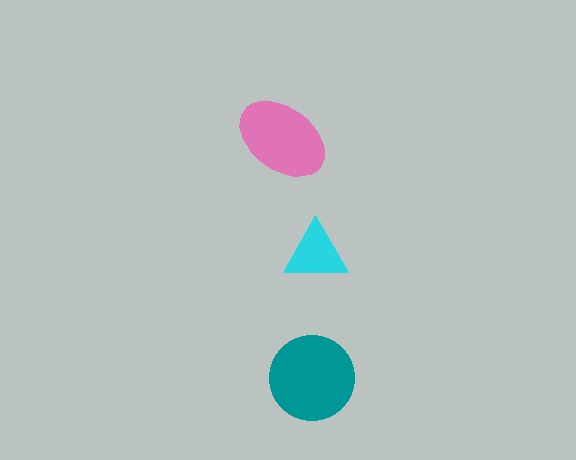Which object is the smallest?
The cyan triangle.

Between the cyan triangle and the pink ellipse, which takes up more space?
The pink ellipse.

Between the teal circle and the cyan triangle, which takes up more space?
The teal circle.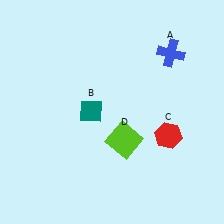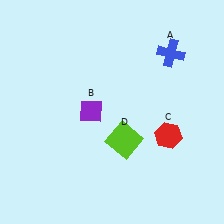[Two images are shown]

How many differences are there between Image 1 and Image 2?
There is 1 difference between the two images.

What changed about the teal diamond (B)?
In Image 1, B is teal. In Image 2, it changed to purple.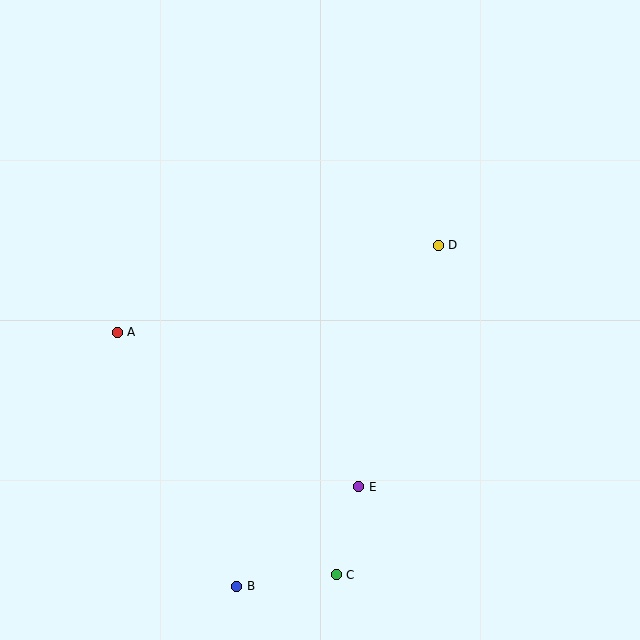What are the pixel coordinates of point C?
Point C is at (336, 575).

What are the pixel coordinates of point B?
Point B is at (237, 586).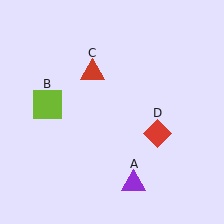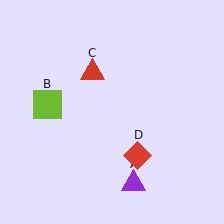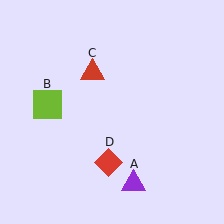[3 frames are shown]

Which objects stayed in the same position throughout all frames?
Purple triangle (object A) and lime square (object B) and red triangle (object C) remained stationary.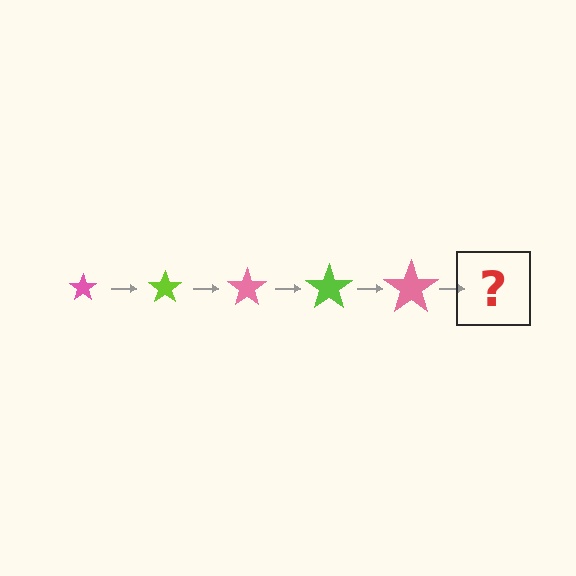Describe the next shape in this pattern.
It should be a lime star, larger than the previous one.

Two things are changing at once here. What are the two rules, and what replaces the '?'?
The two rules are that the star grows larger each step and the color cycles through pink and lime. The '?' should be a lime star, larger than the previous one.